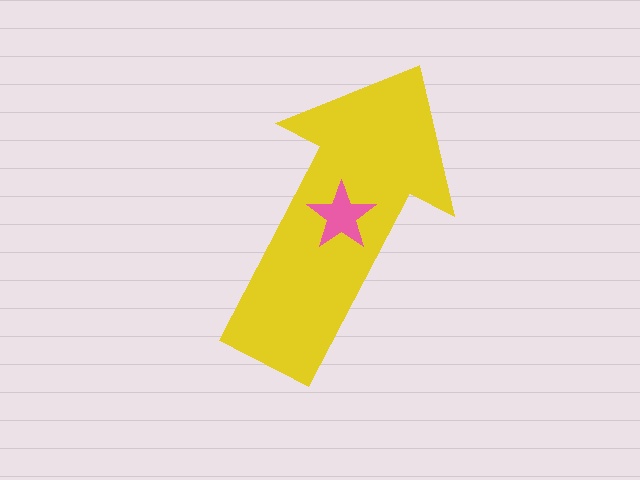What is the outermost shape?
The yellow arrow.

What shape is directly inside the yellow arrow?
The pink star.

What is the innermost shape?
The pink star.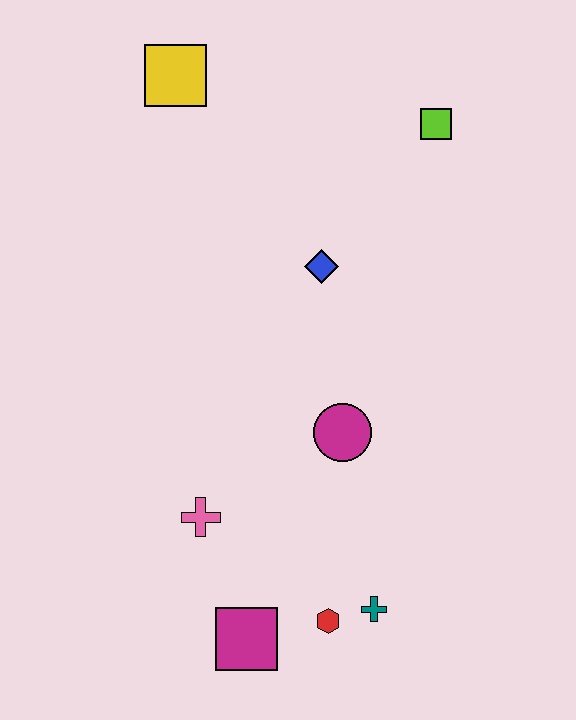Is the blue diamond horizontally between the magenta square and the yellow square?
No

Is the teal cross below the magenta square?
No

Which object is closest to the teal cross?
The red hexagon is closest to the teal cross.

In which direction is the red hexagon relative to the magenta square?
The red hexagon is to the right of the magenta square.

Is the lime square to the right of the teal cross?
Yes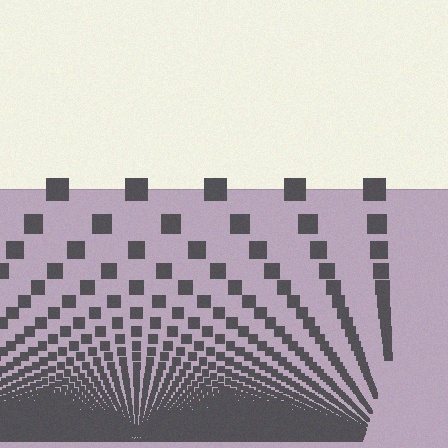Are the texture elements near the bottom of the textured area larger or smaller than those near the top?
Smaller. The gradient is inverted — elements near the bottom are smaller and denser.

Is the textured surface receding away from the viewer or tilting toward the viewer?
The surface appears to tilt toward the viewer. Texture elements get larger and sparser toward the top.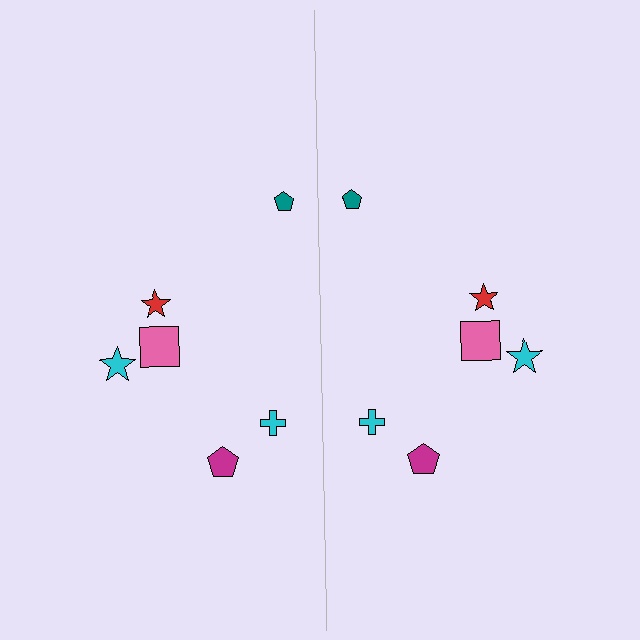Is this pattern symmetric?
Yes, this pattern has bilateral (reflection) symmetry.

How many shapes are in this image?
There are 12 shapes in this image.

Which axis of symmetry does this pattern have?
The pattern has a vertical axis of symmetry running through the center of the image.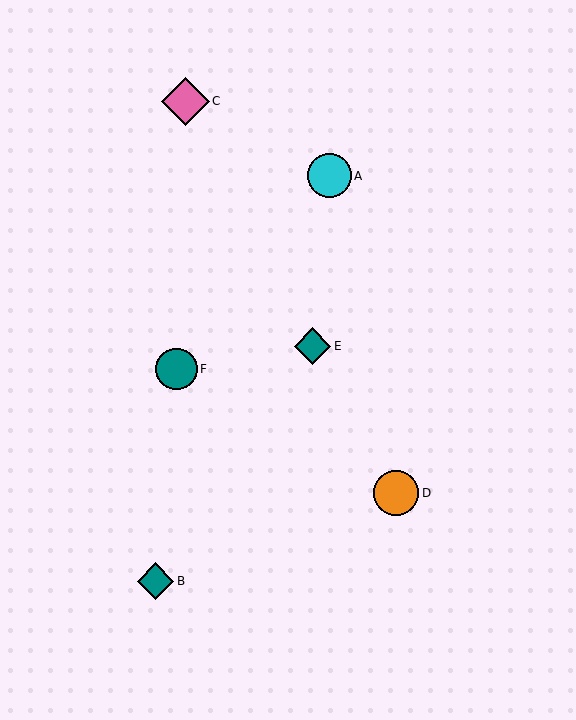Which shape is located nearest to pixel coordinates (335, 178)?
The cyan circle (labeled A) at (330, 176) is nearest to that location.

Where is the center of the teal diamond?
The center of the teal diamond is at (156, 581).